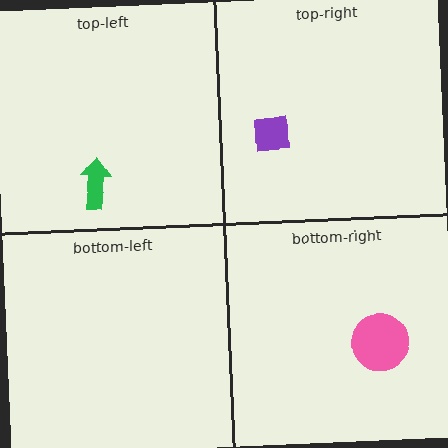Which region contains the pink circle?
The bottom-right region.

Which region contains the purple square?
The top-right region.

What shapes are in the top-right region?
The purple square.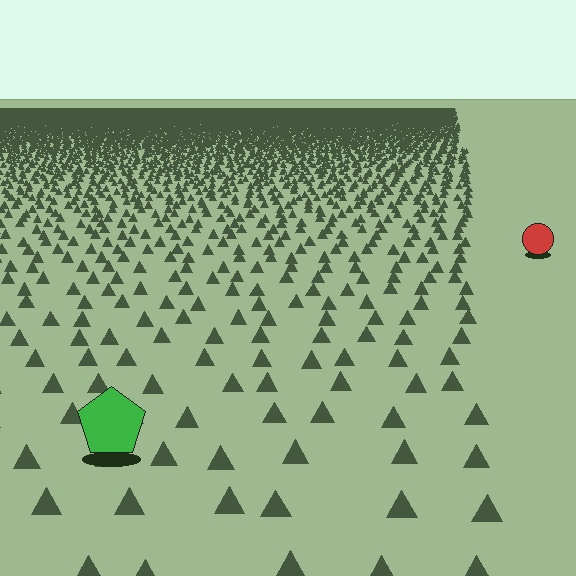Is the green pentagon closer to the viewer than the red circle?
Yes. The green pentagon is closer — you can tell from the texture gradient: the ground texture is coarser near it.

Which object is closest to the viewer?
The green pentagon is closest. The texture marks near it are larger and more spread out.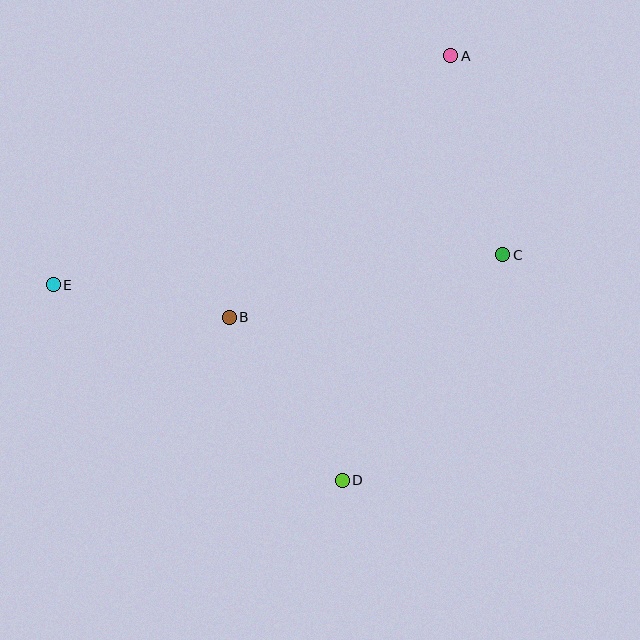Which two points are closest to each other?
Points B and E are closest to each other.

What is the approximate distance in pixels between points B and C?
The distance between B and C is approximately 281 pixels.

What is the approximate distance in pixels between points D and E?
The distance between D and E is approximately 349 pixels.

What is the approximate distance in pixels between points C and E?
The distance between C and E is approximately 451 pixels.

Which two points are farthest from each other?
Points A and E are farthest from each other.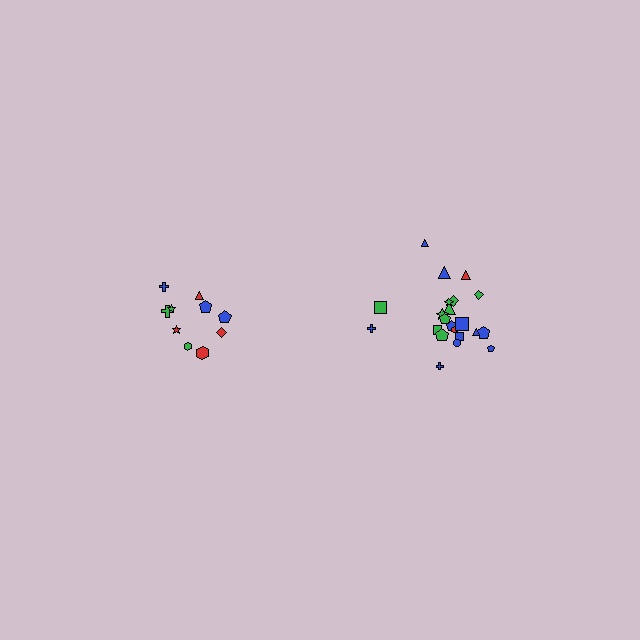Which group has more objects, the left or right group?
The right group.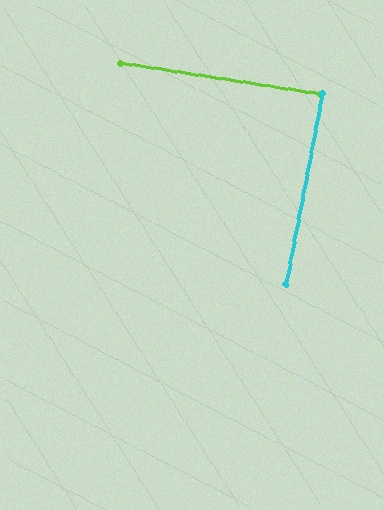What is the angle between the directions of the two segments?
Approximately 88 degrees.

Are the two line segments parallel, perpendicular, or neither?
Perpendicular — they meet at approximately 88°.